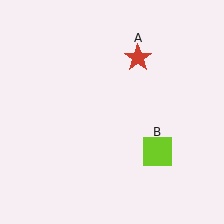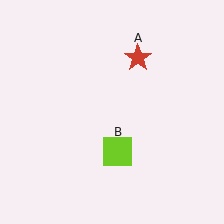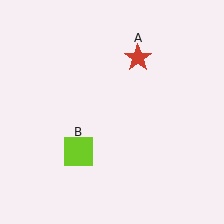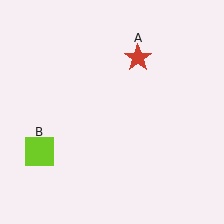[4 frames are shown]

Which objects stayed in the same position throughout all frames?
Red star (object A) remained stationary.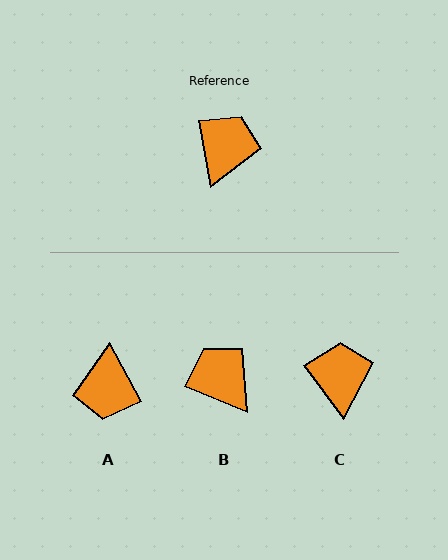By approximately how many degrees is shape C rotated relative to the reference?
Approximately 26 degrees counter-clockwise.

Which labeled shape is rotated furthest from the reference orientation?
A, about 161 degrees away.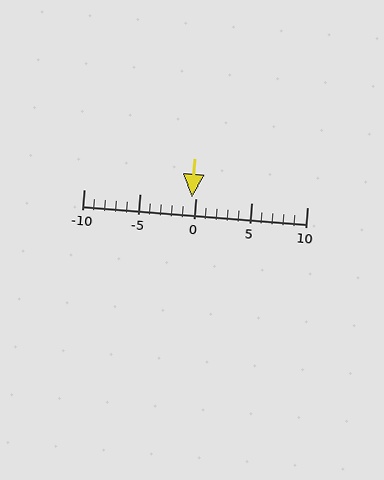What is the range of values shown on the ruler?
The ruler shows values from -10 to 10.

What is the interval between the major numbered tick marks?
The major tick marks are spaced 5 units apart.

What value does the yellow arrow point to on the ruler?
The yellow arrow points to approximately 0.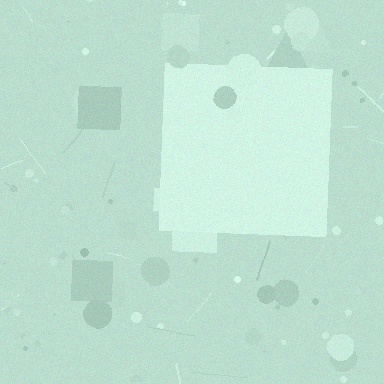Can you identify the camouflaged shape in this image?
The camouflaged shape is a square.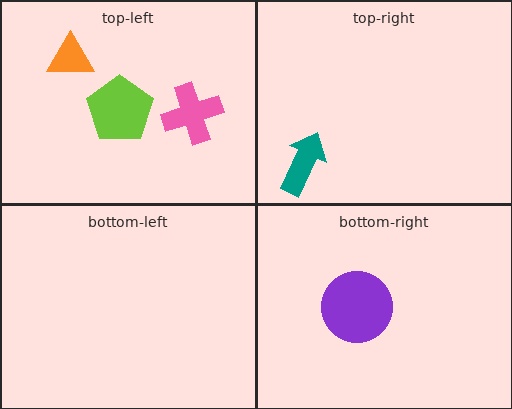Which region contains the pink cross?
The top-left region.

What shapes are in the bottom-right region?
The purple circle.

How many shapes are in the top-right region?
1.